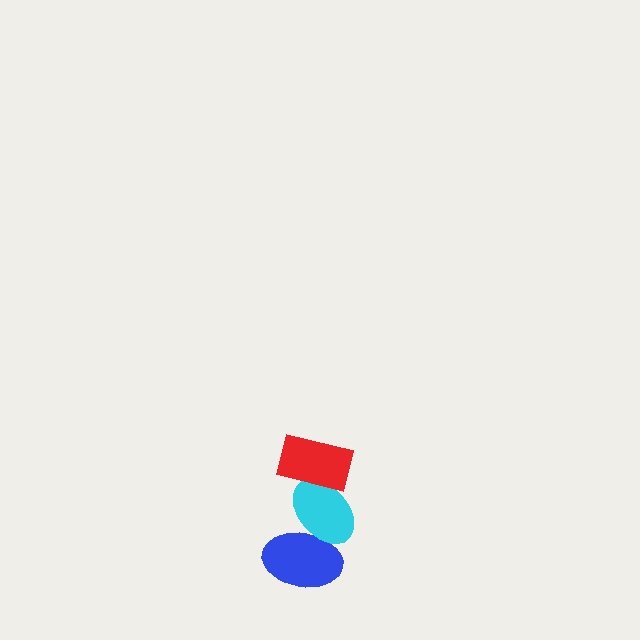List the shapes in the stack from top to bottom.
From top to bottom: the red rectangle, the cyan ellipse, the blue ellipse.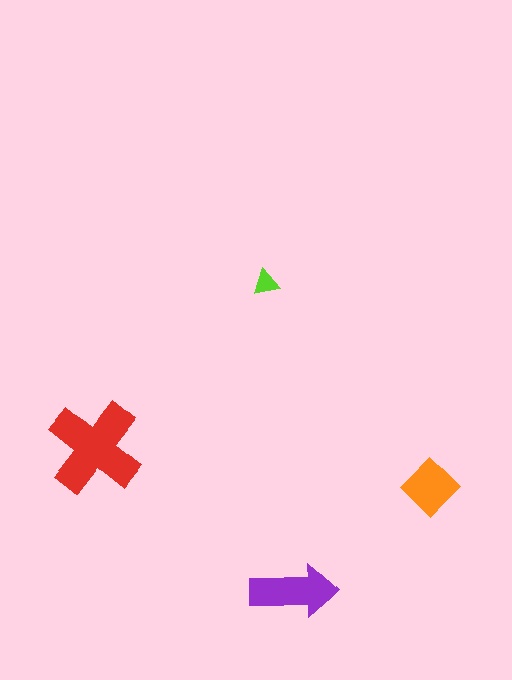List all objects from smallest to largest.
The lime triangle, the orange diamond, the purple arrow, the red cross.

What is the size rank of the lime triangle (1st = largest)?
4th.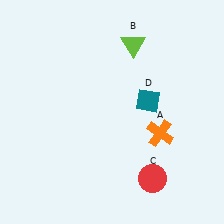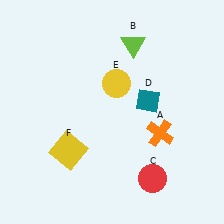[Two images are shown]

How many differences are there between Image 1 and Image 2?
There are 2 differences between the two images.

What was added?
A yellow circle (E), a yellow square (F) were added in Image 2.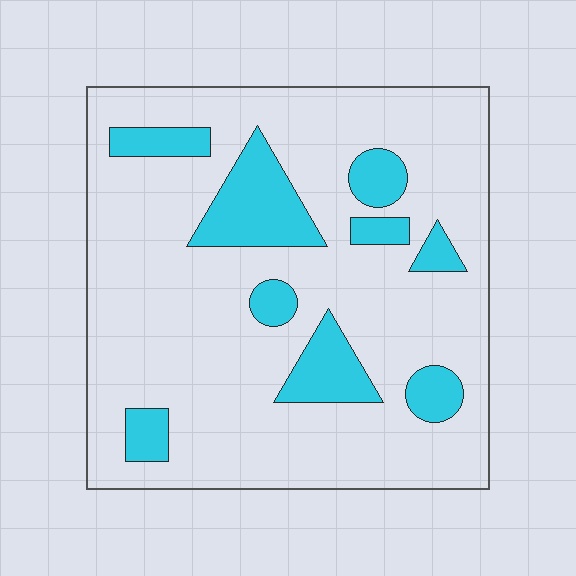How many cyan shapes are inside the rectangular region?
9.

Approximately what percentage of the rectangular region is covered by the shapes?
Approximately 20%.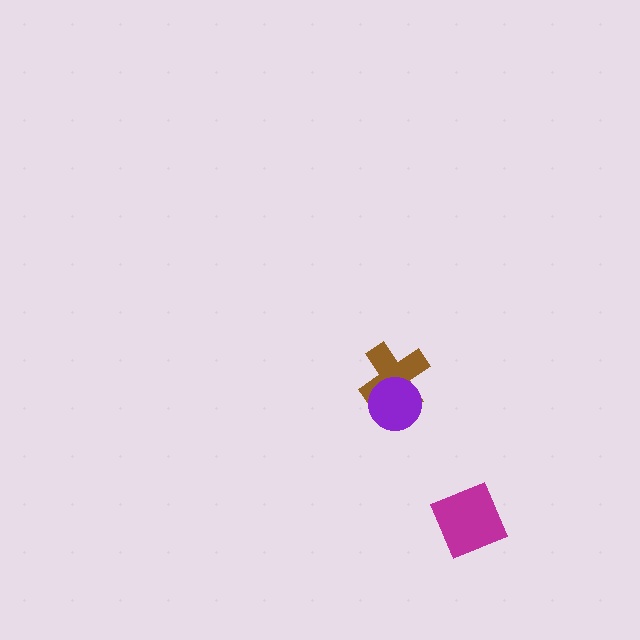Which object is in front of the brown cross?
The purple circle is in front of the brown cross.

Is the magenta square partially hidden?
No, no other shape covers it.